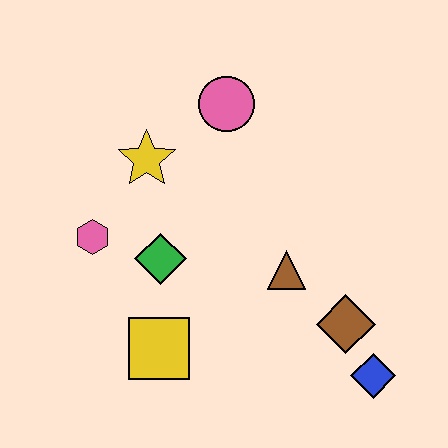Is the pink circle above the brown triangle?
Yes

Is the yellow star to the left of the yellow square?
Yes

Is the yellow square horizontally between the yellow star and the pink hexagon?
No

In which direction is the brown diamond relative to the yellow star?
The brown diamond is to the right of the yellow star.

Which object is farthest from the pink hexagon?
The blue diamond is farthest from the pink hexagon.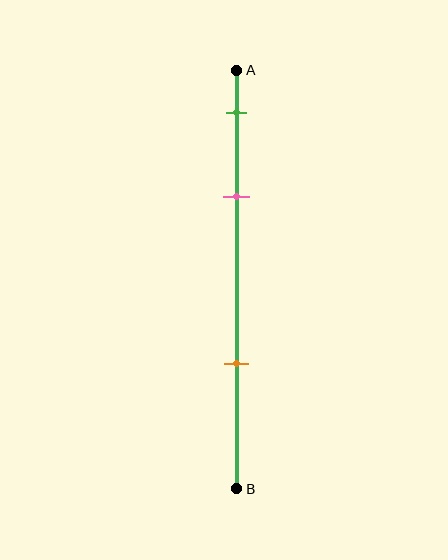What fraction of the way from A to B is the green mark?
The green mark is approximately 10% (0.1) of the way from A to B.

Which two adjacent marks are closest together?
The green and pink marks are the closest adjacent pair.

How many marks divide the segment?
There are 3 marks dividing the segment.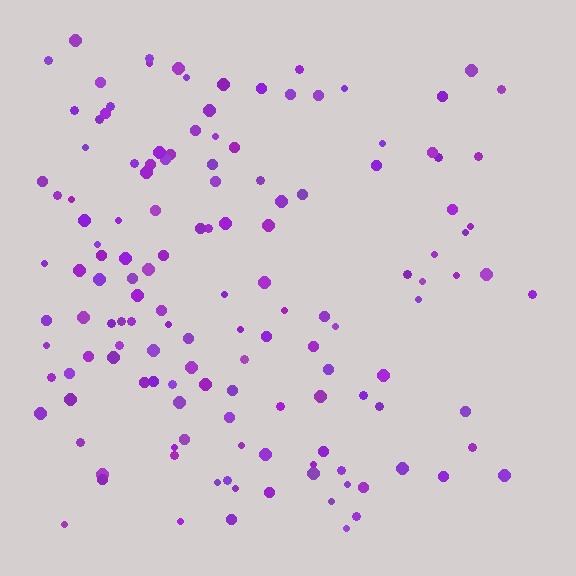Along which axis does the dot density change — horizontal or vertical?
Horizontal.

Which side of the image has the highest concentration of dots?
The left.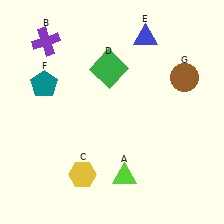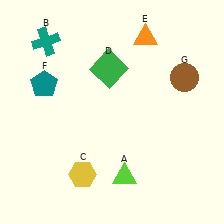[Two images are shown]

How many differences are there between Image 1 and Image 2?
There are 2 differences between the two images.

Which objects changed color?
B changed from purple to teal. E changed from blue to orange.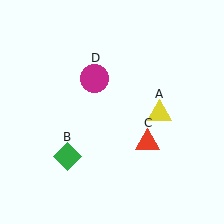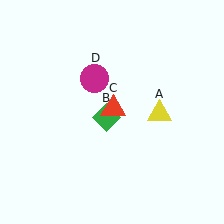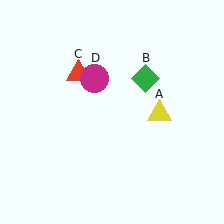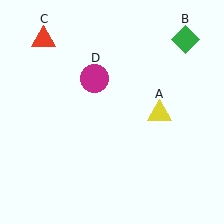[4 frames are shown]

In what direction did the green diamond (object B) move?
The green diamond (object B) moved up and to the right.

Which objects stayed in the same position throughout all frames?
Yellow triangle (object A) and magenta circle (object D) remained stationary.